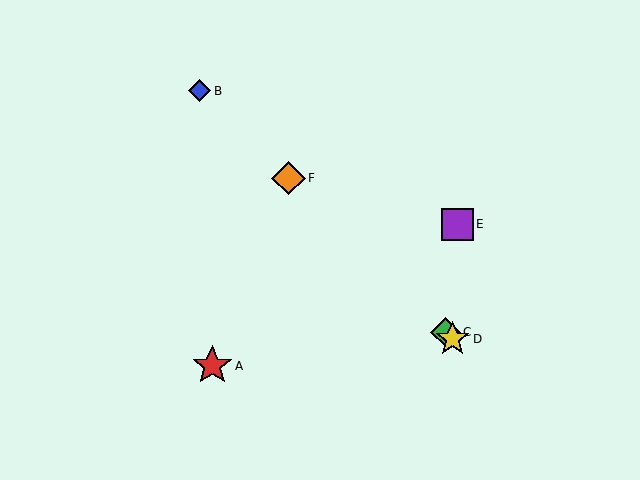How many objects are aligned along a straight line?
4 objects (B, C, D, F) are aligned along a straight line.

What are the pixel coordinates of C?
Object C is at (445, 332).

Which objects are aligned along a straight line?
Objects B, C, D, F are aligned along a straight line.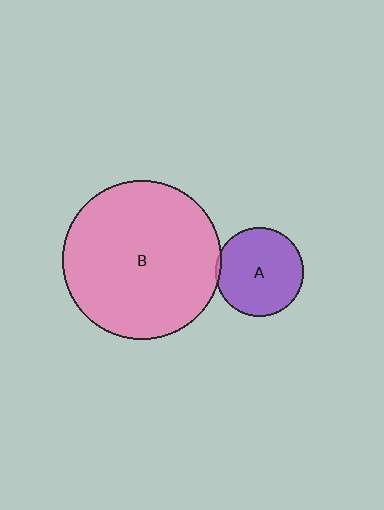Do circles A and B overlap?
Yes.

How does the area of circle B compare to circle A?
Approximately 3.2 times.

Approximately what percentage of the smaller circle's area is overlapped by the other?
Approximately 5%.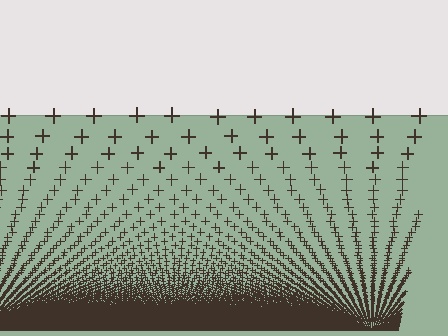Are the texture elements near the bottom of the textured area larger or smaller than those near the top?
Smaller. The gradient is inverted — elements near the bottom are smaller and denser.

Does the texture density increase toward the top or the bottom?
Density increases toward the bottom.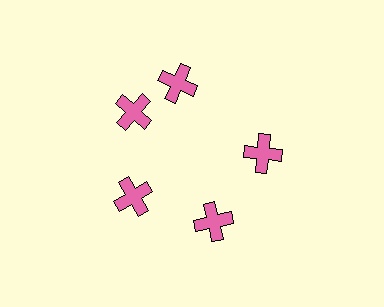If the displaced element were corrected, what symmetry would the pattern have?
It would have 5-fold rotational symmetry — the pattern would map onto itself every 72 degrees.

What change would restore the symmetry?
The symmetry would be restored by rotating it back into even spacing with its neighbors so that all 5 crosses sit at equal angles and equal distance from the center.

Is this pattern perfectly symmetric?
No. The 5 pink crosses are arranged in a ring, but one element near the 1 o'clock position is rotated out of alignment along the ring, breaking the 5-fold rotational symmetry.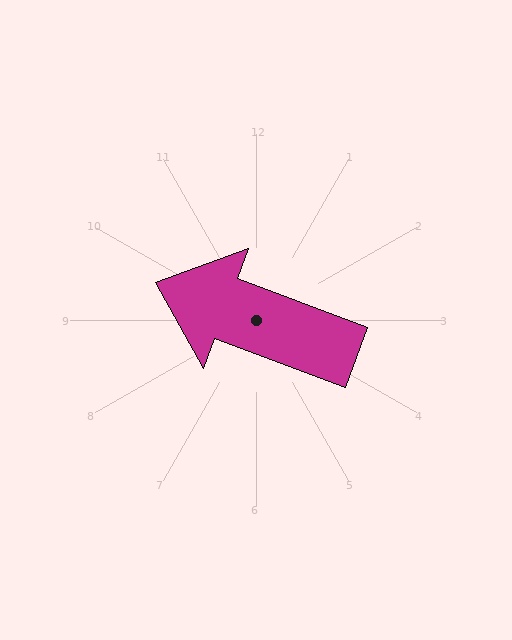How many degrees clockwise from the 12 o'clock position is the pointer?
Approximately 290 degrees.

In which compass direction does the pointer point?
West.